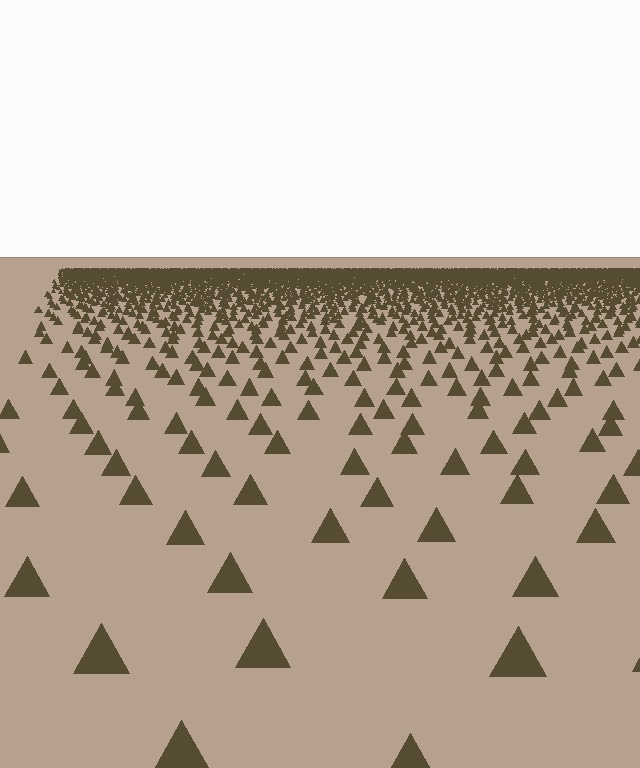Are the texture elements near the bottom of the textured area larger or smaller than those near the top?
Larger. Near the bottom, elements are closer to the viewer and appear at a bigger on-screen size.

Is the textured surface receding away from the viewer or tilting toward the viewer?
The surface is receding away from the viewer. Texture elements get smaller and denser toward the top.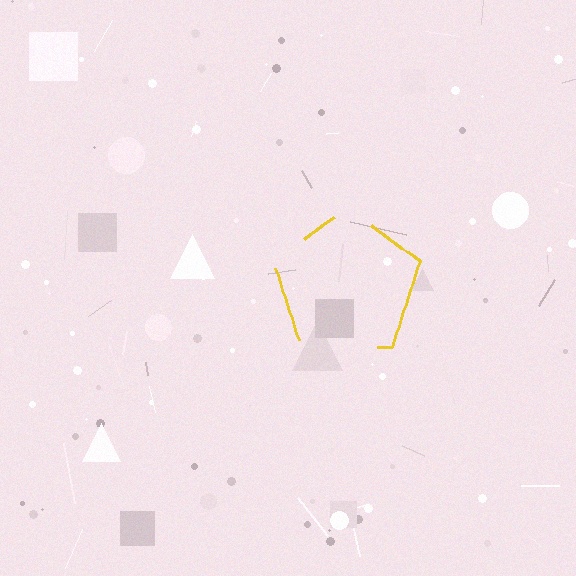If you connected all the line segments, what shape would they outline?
They would outline a pentagon.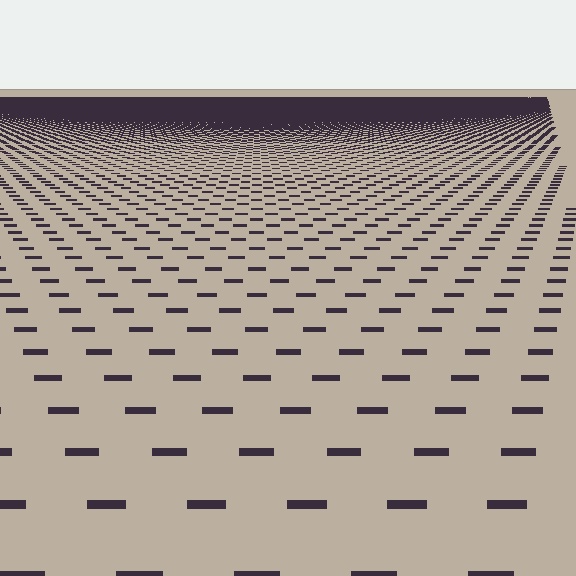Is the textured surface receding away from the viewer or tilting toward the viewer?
The surface is receding away from the viewer. Texture elements get smaller and denser toward the top.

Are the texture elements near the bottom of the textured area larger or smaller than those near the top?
Larger. Near the bottom, elements are closer to the viewer and appear at a bigger on-screen size.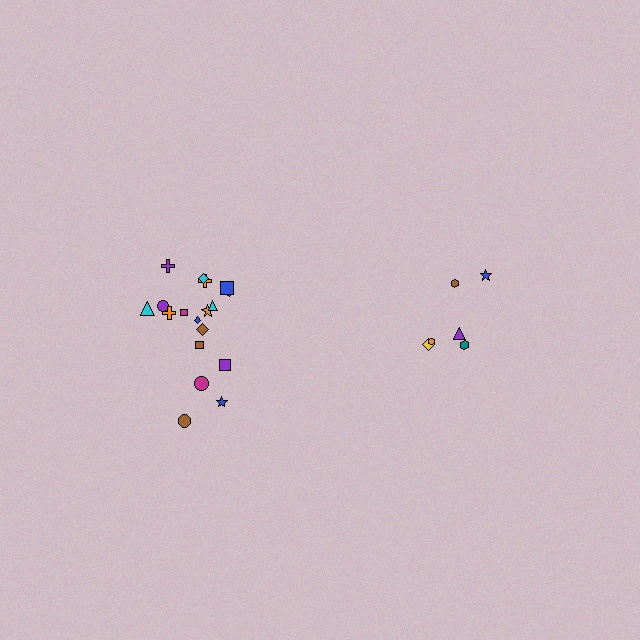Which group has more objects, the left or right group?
The left group.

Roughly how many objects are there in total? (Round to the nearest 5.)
Roughly 25 objects in total.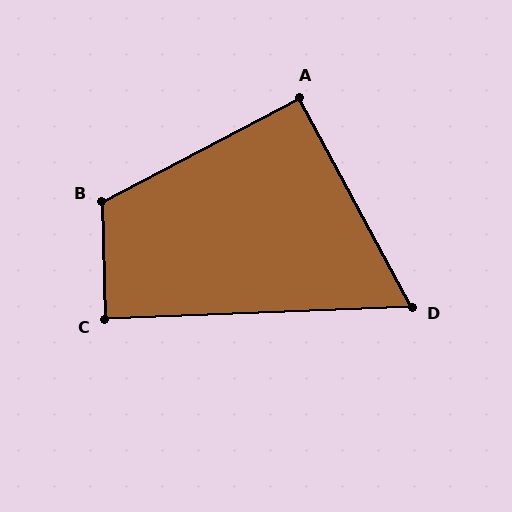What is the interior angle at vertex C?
Approximately 89 degrees (approximately right).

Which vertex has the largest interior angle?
B, at approximately 116 degrees.